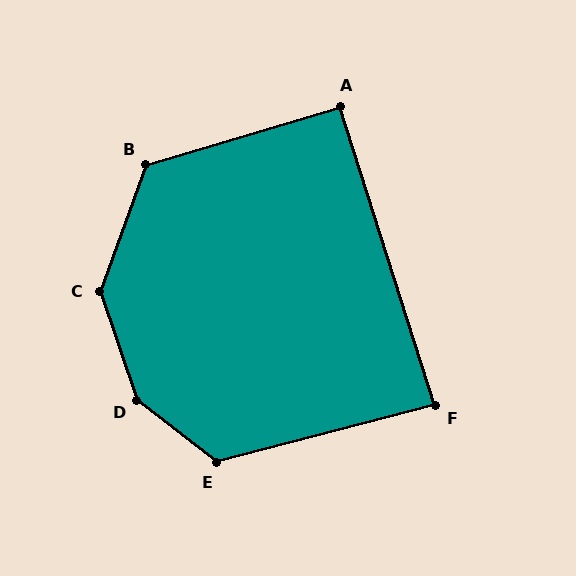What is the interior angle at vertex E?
Approximately 128 degrees (obtuse).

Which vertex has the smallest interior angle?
F, at approximately 87 degrees.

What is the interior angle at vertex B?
Approximately 126 degrees (obtuse).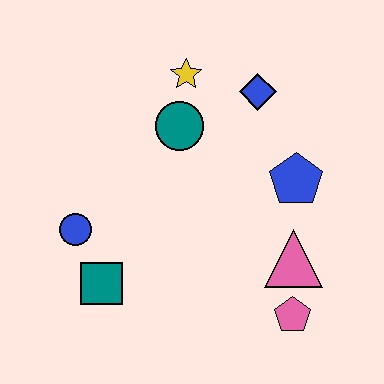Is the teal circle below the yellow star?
Yes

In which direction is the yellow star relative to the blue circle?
The yellow star is above the blue circle.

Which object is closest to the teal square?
The blue circle is closest to the teal square.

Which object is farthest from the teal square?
The blue diamond is farthest from the teal square.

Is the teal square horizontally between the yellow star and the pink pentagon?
No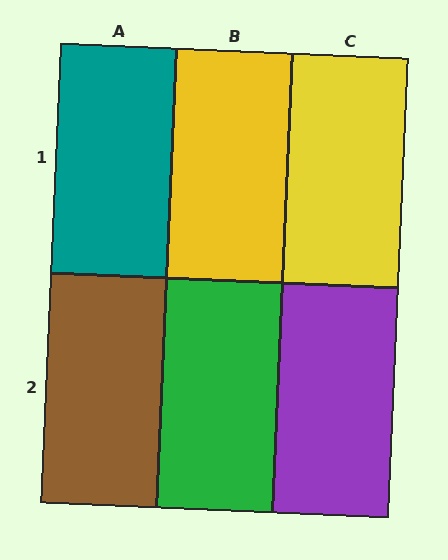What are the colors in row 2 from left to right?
Brown, green, purple.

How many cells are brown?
1 cell is brown.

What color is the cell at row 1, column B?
Yellow.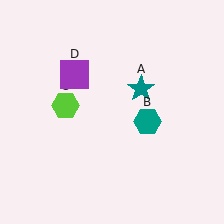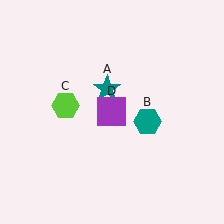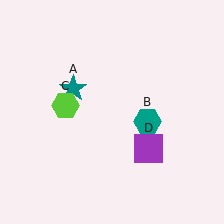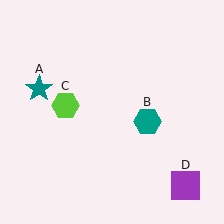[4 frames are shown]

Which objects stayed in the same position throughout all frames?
Teal hexagon (object B) and lime hexagon (object C) remained stationary.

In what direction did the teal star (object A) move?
The teal star (object A) moved left.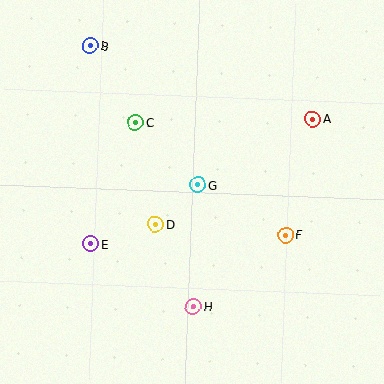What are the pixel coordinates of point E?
Point E is at (91, 244).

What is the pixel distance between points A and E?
The distance between A and E is 254 pixels.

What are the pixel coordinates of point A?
Point A is at (312, 119).